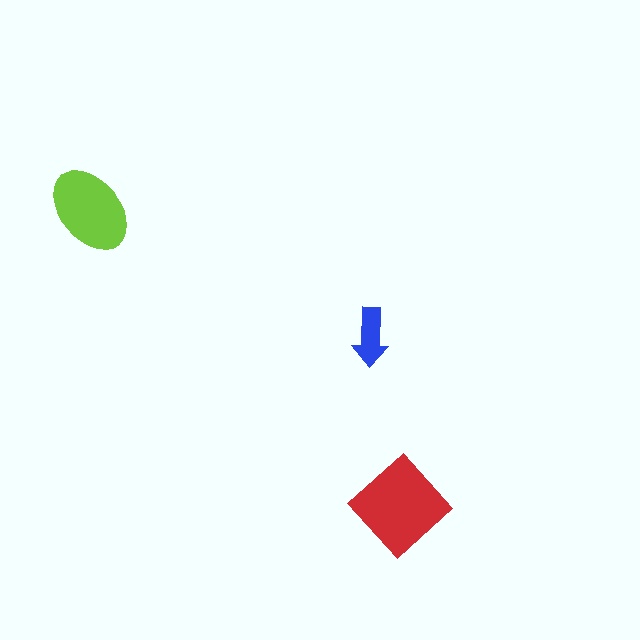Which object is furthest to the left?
The lime ellipse is leftmost.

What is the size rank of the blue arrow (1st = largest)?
3rd.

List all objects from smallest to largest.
The blue arrow, the lime ellipse, the red diamond.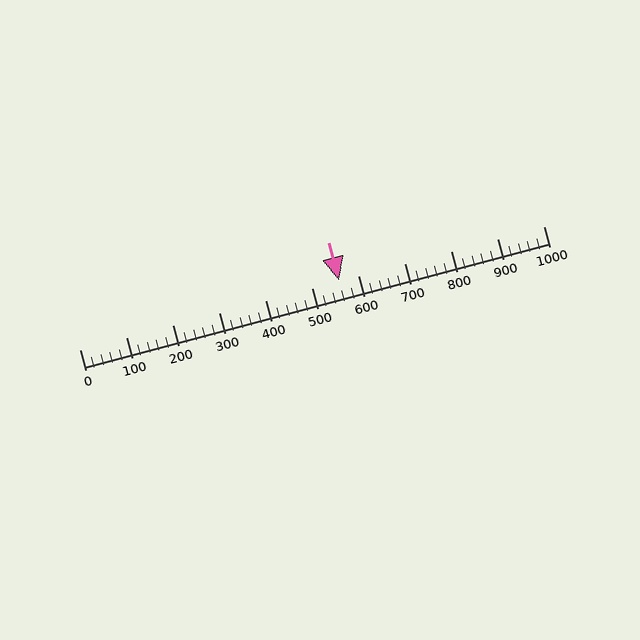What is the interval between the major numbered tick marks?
The major tick marks are spaced 100 units apart.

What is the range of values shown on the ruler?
The ruler shows values from 0 to 1000.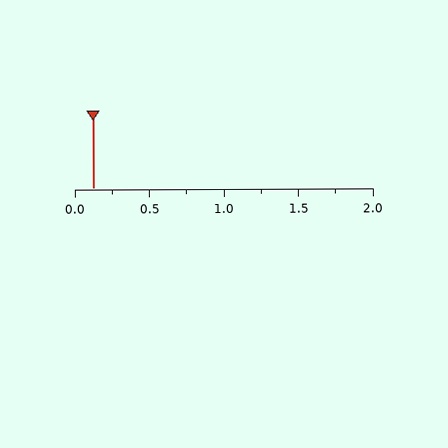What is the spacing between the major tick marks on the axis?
The major ticks are spaced 0.5 apart.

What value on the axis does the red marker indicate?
The marker indicates approximately 0.12.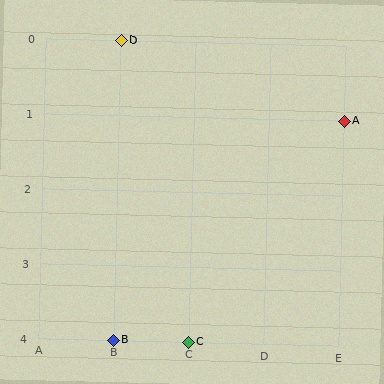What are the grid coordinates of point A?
Point A is at grid coordinates (E, 1).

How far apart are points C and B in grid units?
Points C and B are 1 column apart.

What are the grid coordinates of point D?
Point D is at grid coordinates (B, 0).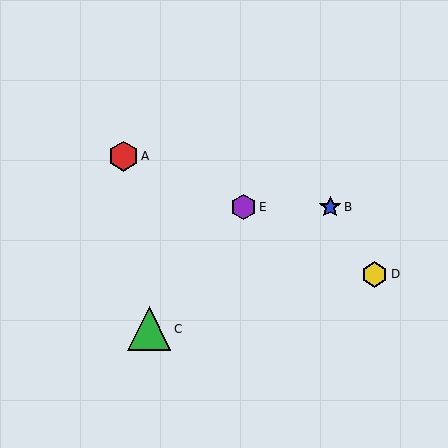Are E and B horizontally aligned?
Yes, both are at y≈207.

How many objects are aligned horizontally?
2 objects (B, E) are aligned horizontally.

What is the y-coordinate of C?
Object C is at y≈329.